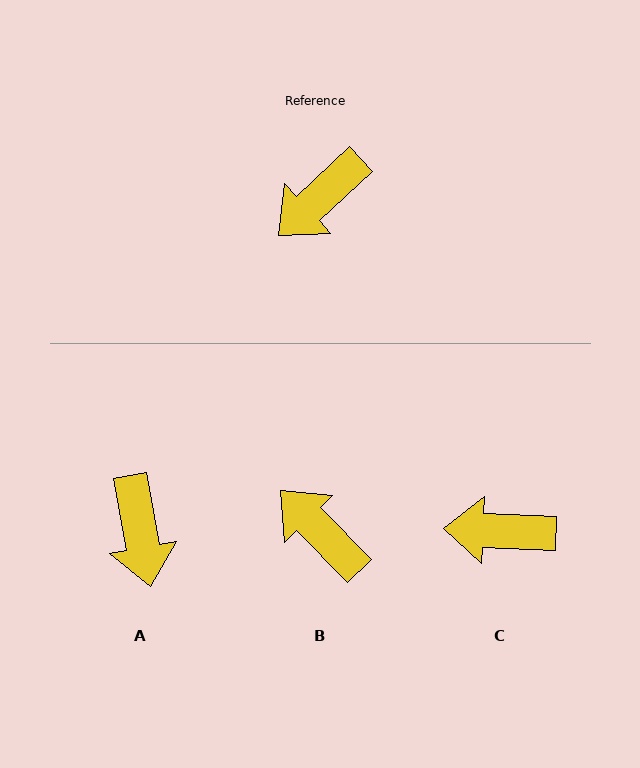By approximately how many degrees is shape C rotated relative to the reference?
Approximately 45 degrees clockwise.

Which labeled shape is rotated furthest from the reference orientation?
B, about 88 degrees away.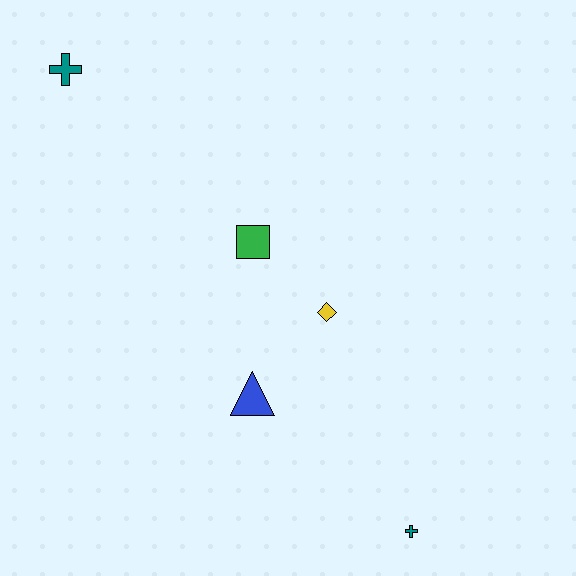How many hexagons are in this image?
There are no hexagons.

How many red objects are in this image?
There are no red objects.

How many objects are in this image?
There are 5 objects.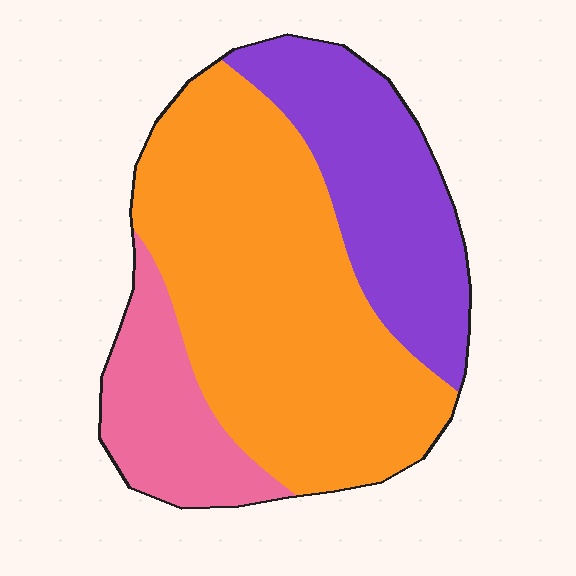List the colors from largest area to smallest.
From largest to smallest: orange, purple, pink.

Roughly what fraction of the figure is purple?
Purple takes up about one quarter (1/4) of the figure.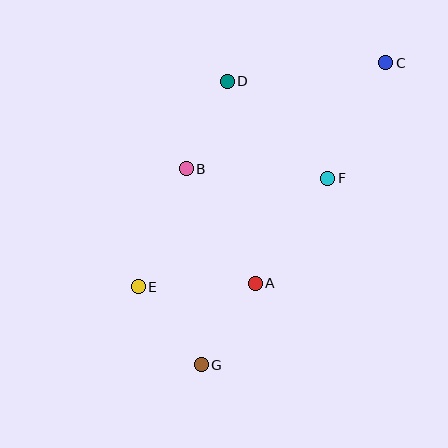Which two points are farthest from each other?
Points C and G are farthest from each other.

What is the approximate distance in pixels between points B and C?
The distance between B and C is approximately 226 pixels.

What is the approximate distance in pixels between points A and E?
The distance between A and E is approximately 117 pixels.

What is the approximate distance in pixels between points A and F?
The distance between A and F is approximately 127 pixels.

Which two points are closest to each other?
Points B and D are closest to each other.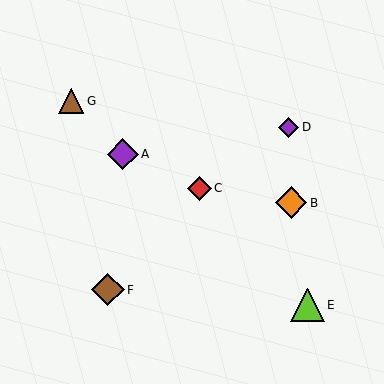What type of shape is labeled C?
Shape C is a red diamond.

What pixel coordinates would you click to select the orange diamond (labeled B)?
Click at (291, 203) to select the orange diamond B.